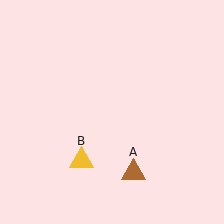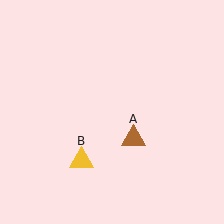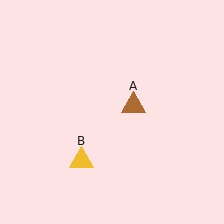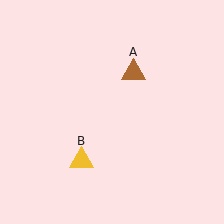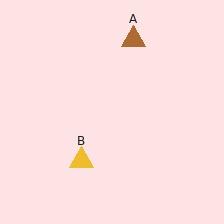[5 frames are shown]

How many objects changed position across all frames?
1 object changed position: brown triangle (object A).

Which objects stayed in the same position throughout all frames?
Yellow triangle (object B) remained stationary.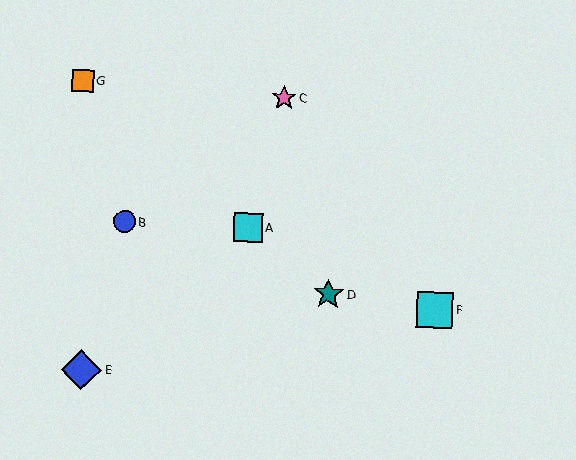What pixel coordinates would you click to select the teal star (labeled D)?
Click at (328, 294) to select the teal star D.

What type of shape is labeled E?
Shape E is a blue diamond.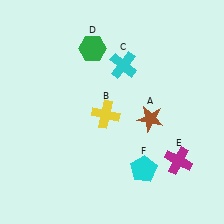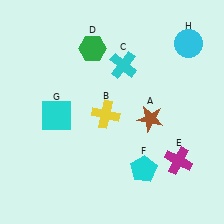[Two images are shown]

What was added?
A cyan square (G), a cyan circle (H) were added in Image 2.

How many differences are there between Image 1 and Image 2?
There are 2 differences between the two images.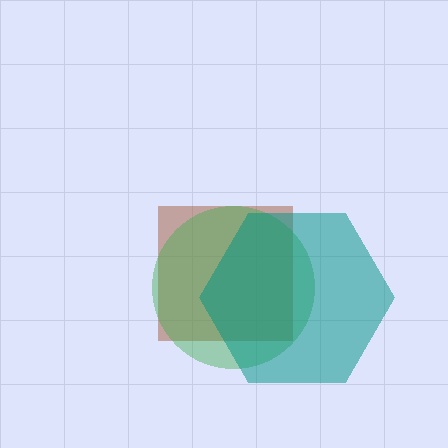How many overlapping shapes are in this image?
There are 3 overlapping shapes in the image.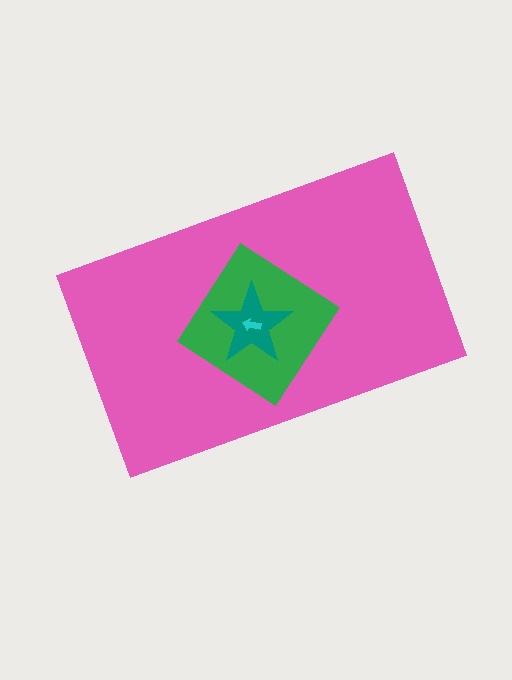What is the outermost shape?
The pink rectangle.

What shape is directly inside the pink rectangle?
The green diamond.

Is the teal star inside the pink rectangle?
Yes.